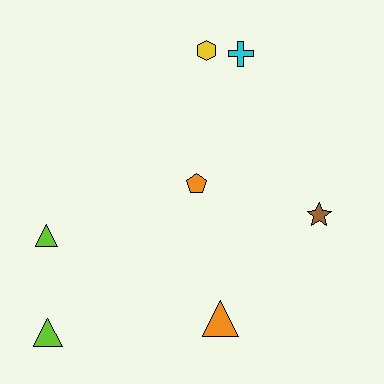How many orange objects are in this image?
There are 2 orange objects.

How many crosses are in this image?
There is 1 cross.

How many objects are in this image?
There are 7 objects.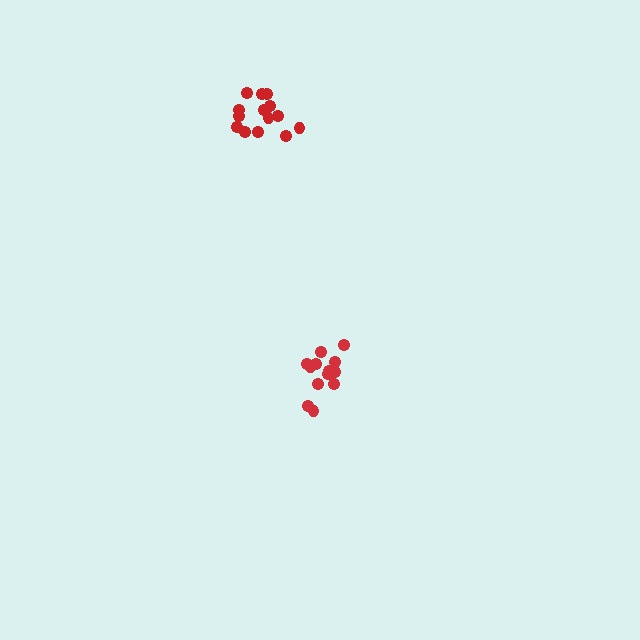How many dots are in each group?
Group 1: 13 dots, Group 2: 14 dots (27 total).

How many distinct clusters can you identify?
There are 2 distinct clusters.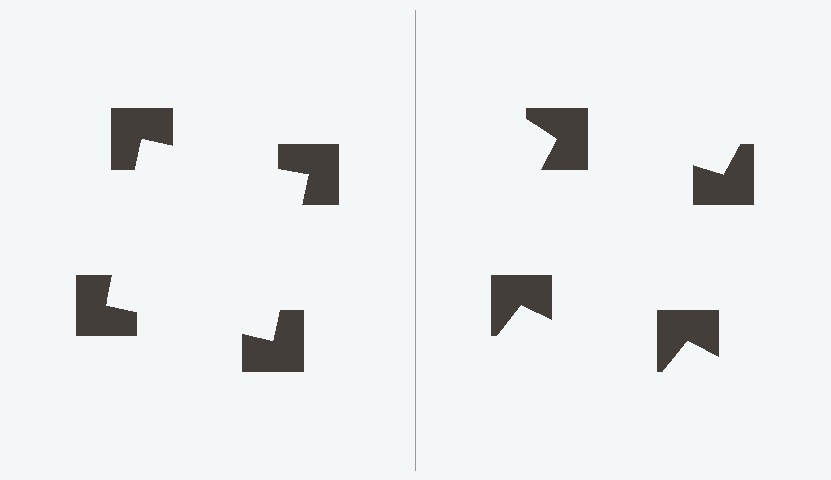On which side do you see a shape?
An illusory square appears on the left side. On the right side the wedge cuts are rotated, so no coherent shape forms.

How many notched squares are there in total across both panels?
8 — 4 on each side.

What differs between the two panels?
The notched squares are positioned identically on both sides; only the wedge orientations differ. On the left they align to a square; on the right they are misaligned.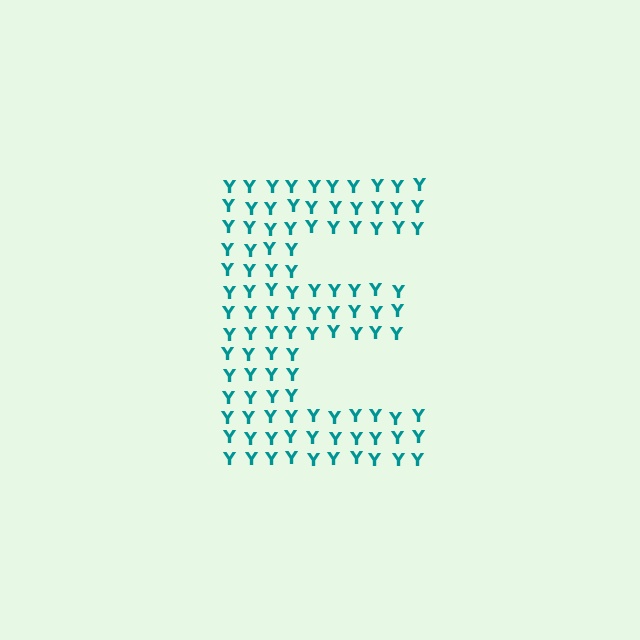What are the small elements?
The small elements are letter Y's.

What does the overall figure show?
The overall figure shows the letter E.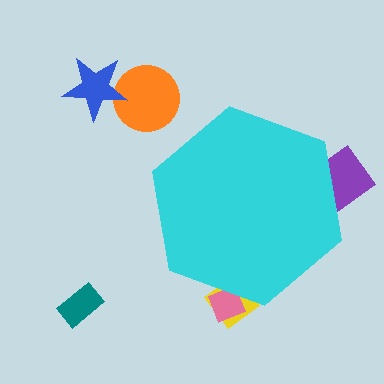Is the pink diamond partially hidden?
Yes, the pink diamond is partially hidden behind the cyan hexagon.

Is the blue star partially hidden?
No, the blue star is fully visible.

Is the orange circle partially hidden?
No, the orange circle is fully visible.